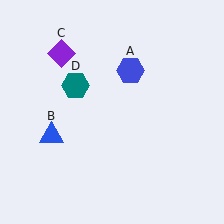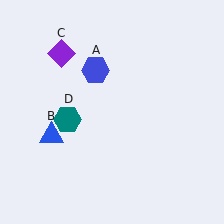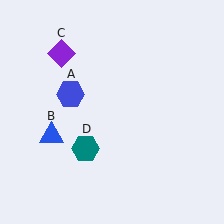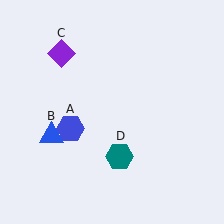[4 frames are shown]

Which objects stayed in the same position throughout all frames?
Blue triangle (object B) and purple diamond (object C) remained stationary.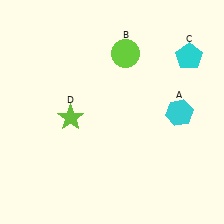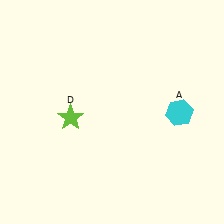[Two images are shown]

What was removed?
The cyan pentagon (C), the lime circle (B) were removed in Image 2.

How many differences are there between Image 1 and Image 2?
There are 2 differences between the two images.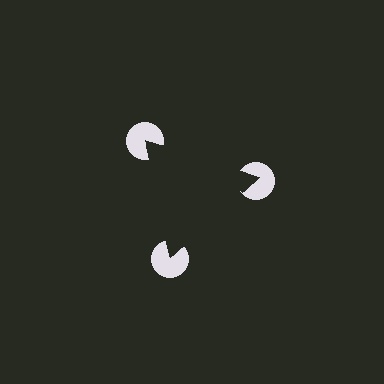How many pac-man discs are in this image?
There are 3 — one at each vertex of the illusory triangle.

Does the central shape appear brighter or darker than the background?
It typically appears slightly darker than the background, even though no actual brightness change is drawn.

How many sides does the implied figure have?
3 sides.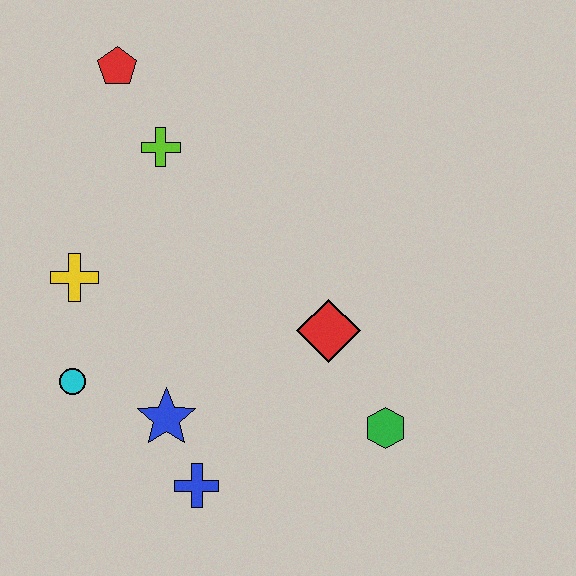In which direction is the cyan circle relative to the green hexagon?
The cyan circle is to the left of the green hexagon.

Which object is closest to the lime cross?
The red pentagon is closest to the lime cross.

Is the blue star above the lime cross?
No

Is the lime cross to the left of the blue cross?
Yes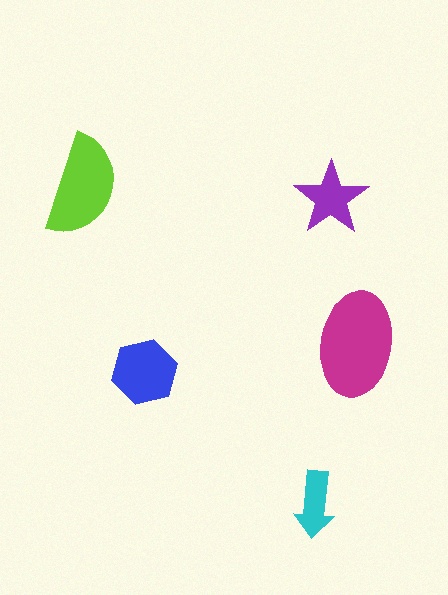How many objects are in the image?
There are 5 objects in the image.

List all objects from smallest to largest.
The cyan arrow, the purple star, the blue hexagon, the lime semicircle, the magenta ellipse.